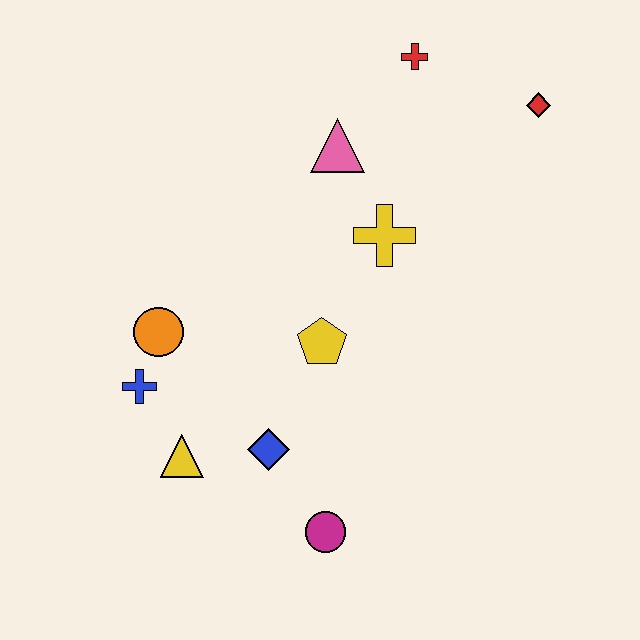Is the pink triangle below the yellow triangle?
No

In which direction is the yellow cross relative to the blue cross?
The yellow cross is to the right of the blue cross.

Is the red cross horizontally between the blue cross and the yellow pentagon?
No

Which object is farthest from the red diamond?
The yellow triangle is farthest from the red diamond.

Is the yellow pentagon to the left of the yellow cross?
Yes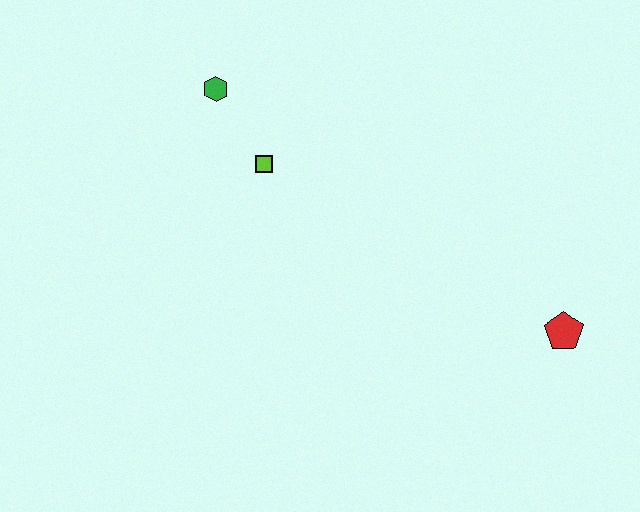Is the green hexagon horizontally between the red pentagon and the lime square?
No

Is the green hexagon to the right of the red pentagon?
No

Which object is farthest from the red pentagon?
The green hexagon is farthest from the red pentagon.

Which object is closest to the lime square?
The green hexagon is closest to the lime square.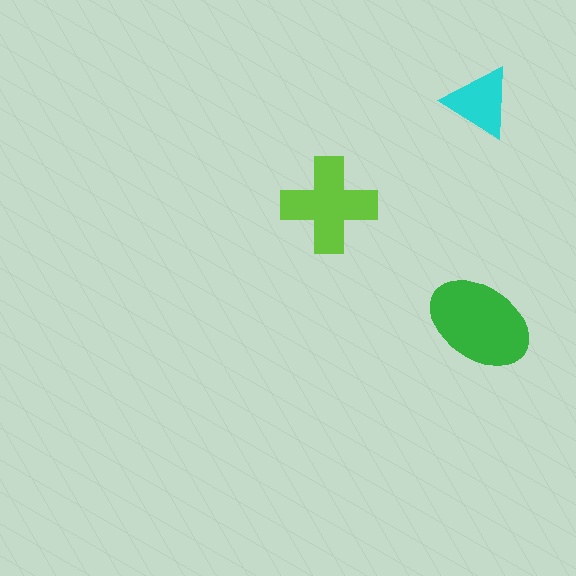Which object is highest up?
The cyan triangle is topmost.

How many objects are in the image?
There are 3 objects in the image.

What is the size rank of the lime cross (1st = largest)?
2nd.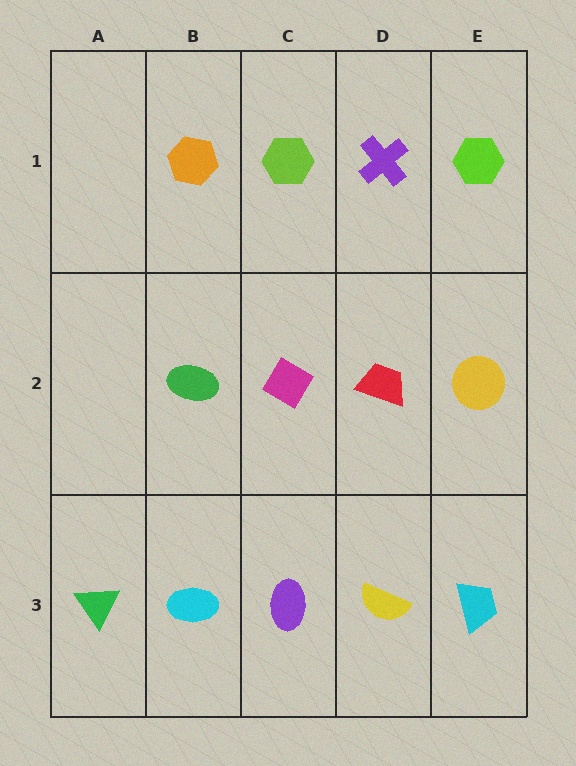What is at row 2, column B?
A green ellipse.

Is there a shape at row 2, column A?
No, that cell is empty.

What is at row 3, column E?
A cyan trapezoid.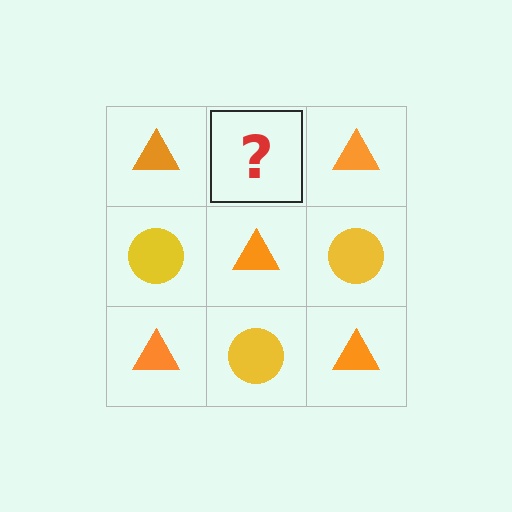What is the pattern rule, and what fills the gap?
The rule is that it alternates orange triangle and yellow circle in a checkerboard pattern. The gap should be filled with a yellow circle.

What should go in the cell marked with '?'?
The missing cell should contain a yellow circle.